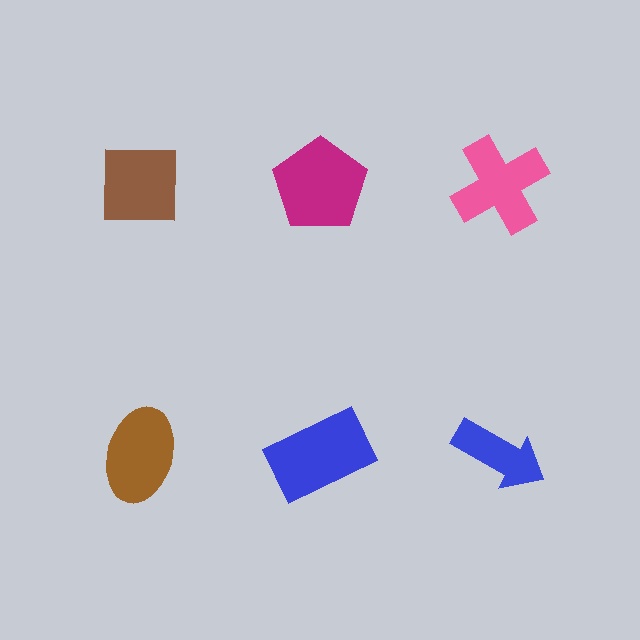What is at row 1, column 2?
A magenta pentagon.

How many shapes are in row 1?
3 shapes.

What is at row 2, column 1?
A brown ellipse.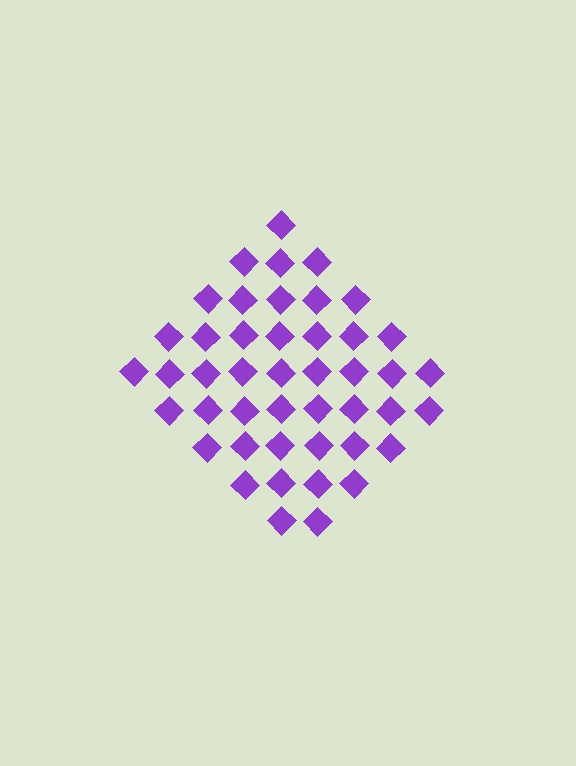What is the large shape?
The large shape is a diamond.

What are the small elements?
The small elements are diamonds.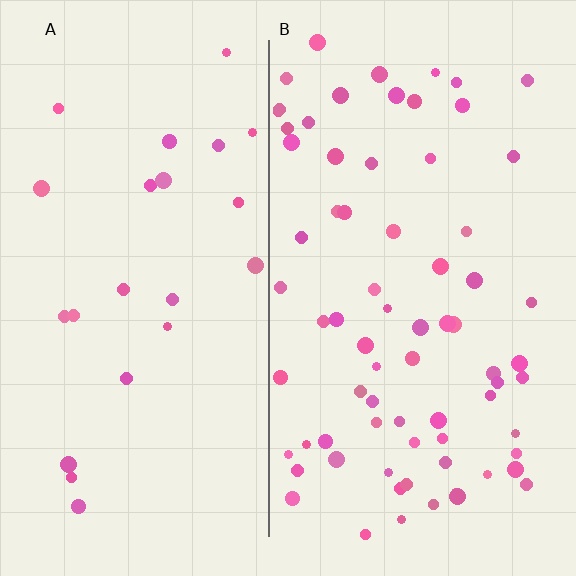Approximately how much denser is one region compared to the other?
Approximately 3.2× — region B over region A.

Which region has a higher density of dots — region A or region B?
B (the right).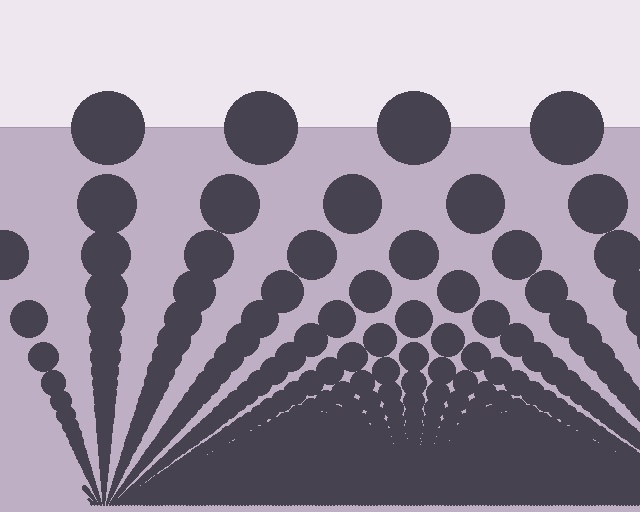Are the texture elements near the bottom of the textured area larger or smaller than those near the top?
Smaller. The gradient is inverted — elements near the bottom are smaller and denser.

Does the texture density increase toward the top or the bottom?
Density increases toward the bottom.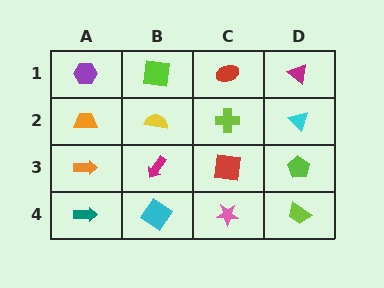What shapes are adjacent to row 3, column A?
An orange trapezoid (row 2, column A), a teal arrow (row 4, column A), a magenta arrow (row 3, column B).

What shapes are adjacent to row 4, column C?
A red square (row 3, column C), a cyan diamond (row 4, column B), a lime trapezoid (row 4, column D).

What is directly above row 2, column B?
A lime square.